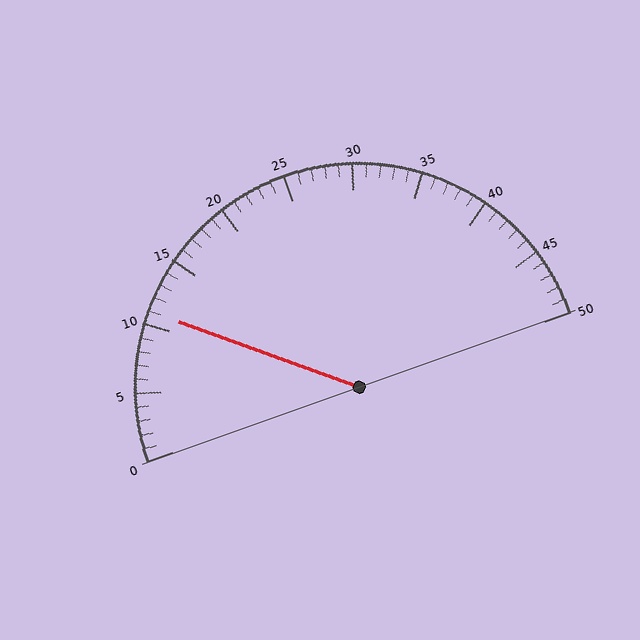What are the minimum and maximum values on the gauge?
The gauge ranges from 0 to 50.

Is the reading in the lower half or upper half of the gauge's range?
The reading is in the lower half of the range (0 to 50).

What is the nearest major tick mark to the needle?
The nearest major tick mark is 10.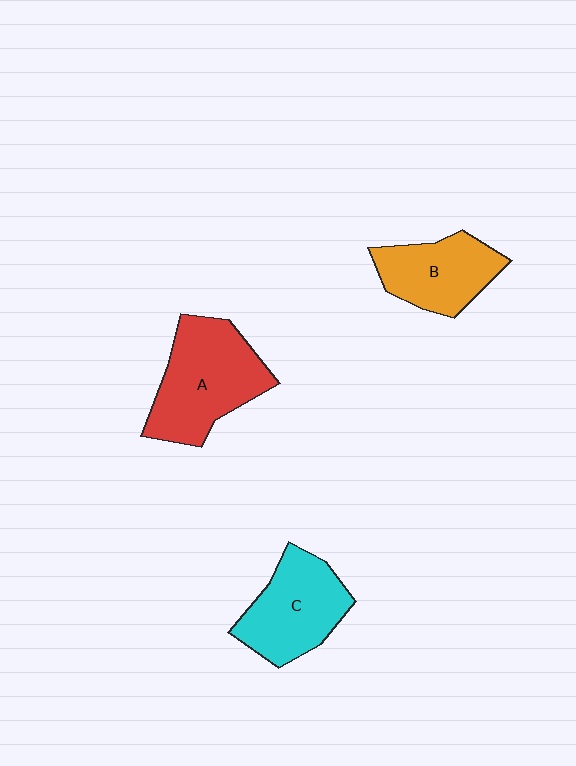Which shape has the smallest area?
Shape B (orange).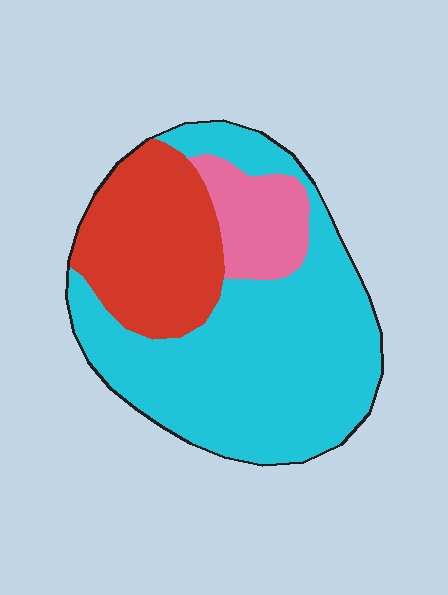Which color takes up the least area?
Pink, at roughly 10%.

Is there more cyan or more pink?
Cyan.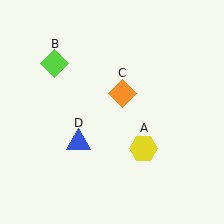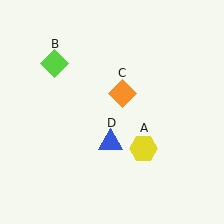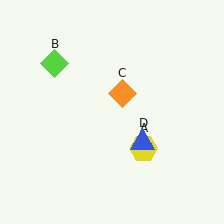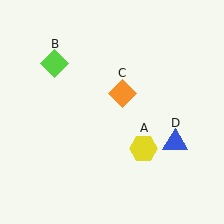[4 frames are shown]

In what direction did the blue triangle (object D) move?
The blue triangle (object D) moved right.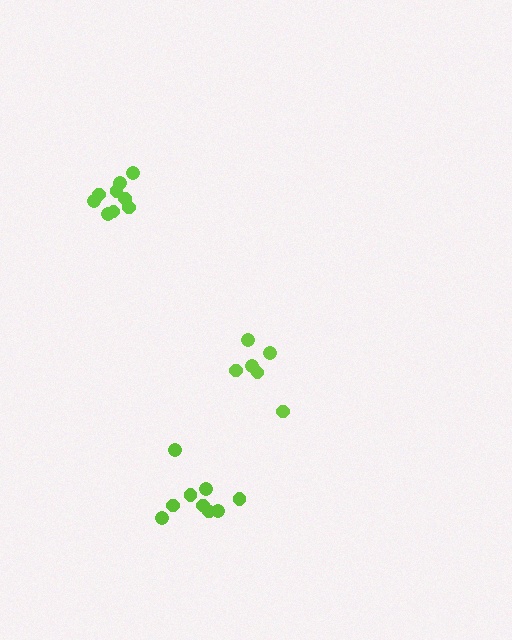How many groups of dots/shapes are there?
There are 3 groups.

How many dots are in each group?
Group 1: 6 dots, Group 2: 9 dots, Group 3: 9 dots (24 total).